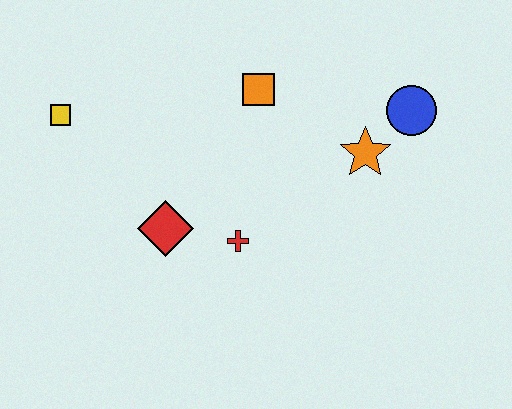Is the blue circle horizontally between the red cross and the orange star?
No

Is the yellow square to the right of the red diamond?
No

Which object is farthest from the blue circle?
The yellow square is farthest from the blue circle.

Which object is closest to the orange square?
The orange star is closest to the orange square.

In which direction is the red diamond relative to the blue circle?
The red diamond is to the left of the blue circle.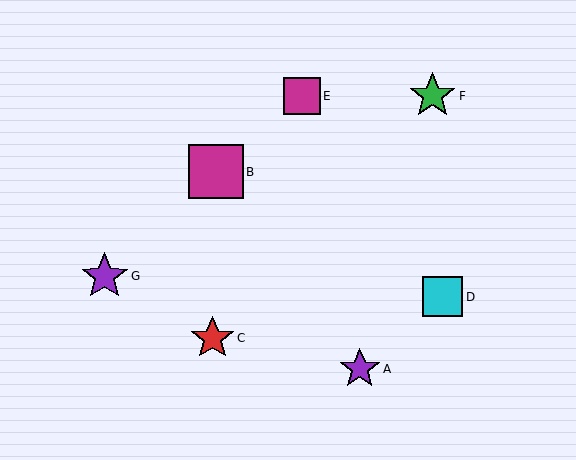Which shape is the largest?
The magenta square (labeled B) is the largest.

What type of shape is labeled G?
Shape G is a purple star.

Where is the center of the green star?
The center of the green star is at (432, 96).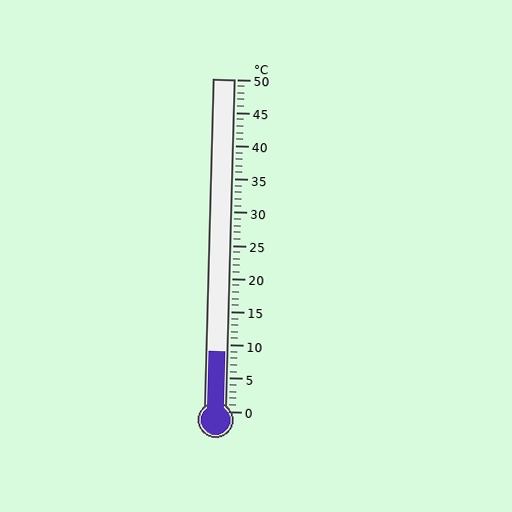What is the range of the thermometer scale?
The thermometer scale ranges from 0°C to 50°C.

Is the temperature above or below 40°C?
The temperature is below 40°C.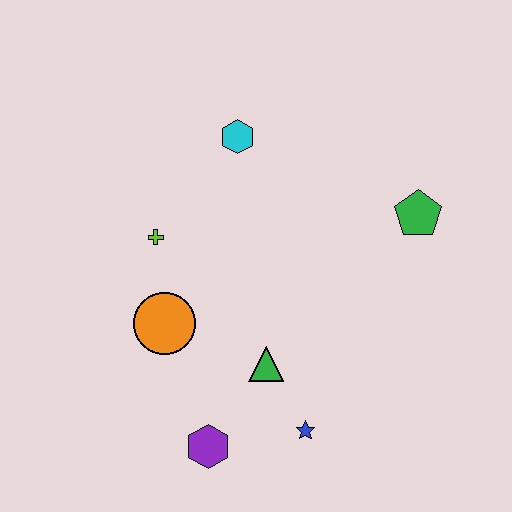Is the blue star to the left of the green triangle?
No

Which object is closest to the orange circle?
The lime cross is closest to the orange circle.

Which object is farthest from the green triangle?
The cyan hexagon is farthest from the green triangle.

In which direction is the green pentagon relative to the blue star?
The green pentagon is above the blue star.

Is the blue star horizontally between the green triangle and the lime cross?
No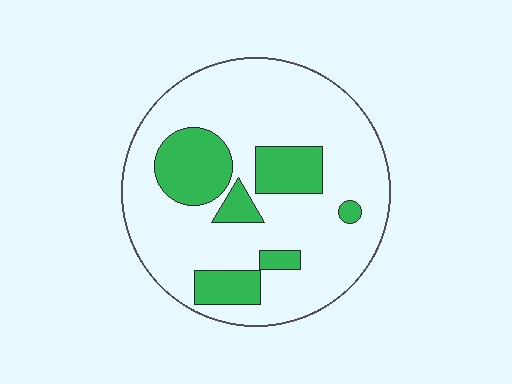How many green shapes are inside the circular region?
6.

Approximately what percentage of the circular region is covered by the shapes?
Approximately 25%.